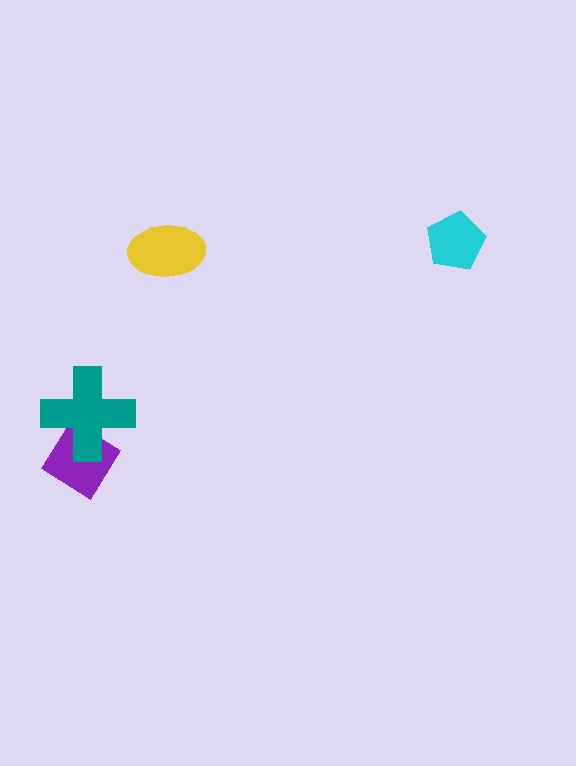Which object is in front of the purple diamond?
The teal cross is in front of the purple diamond.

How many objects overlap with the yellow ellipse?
0 objects overlap with the yellow ellipse.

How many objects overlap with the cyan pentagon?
0 objects overlap with the cyan pentagon.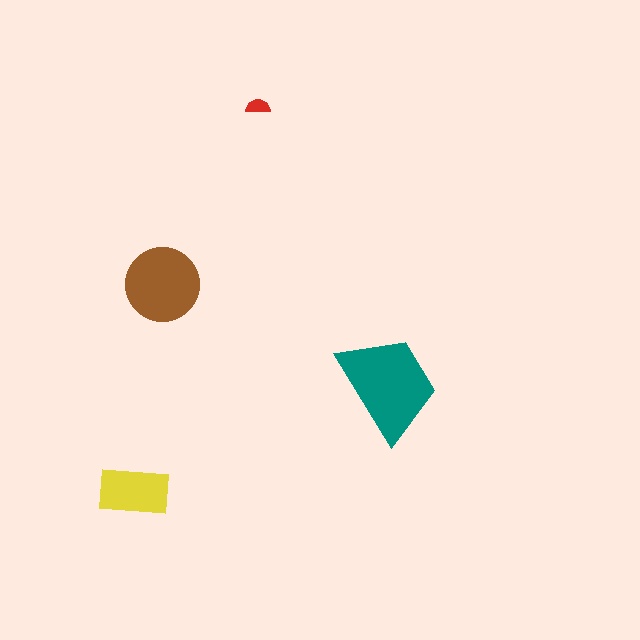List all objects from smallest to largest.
The red semicircle, the yellow rectangle, the brown circle, the teal trapezoid.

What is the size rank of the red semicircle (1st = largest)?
4th.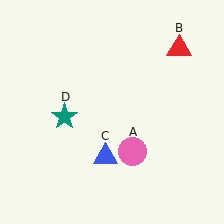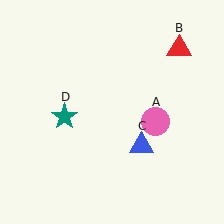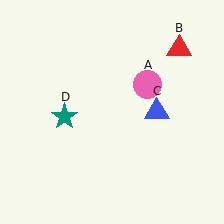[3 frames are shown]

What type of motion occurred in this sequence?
The pink circle (object A), blue triangle (object C) rotated counterclockwise around the center of the scene.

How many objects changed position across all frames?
2 objects changed position: pink circle (object A), blue triangle (object C).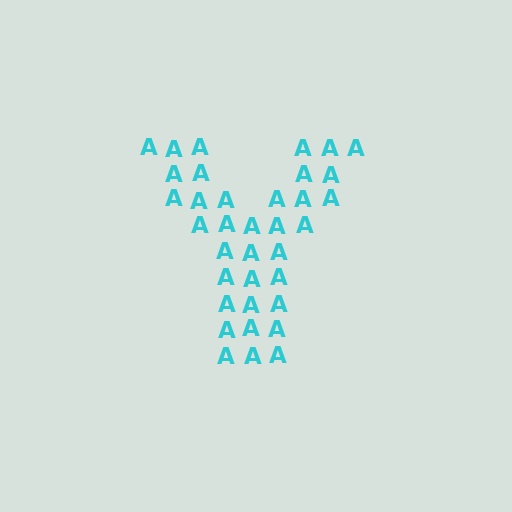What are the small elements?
The small elements are letter A's.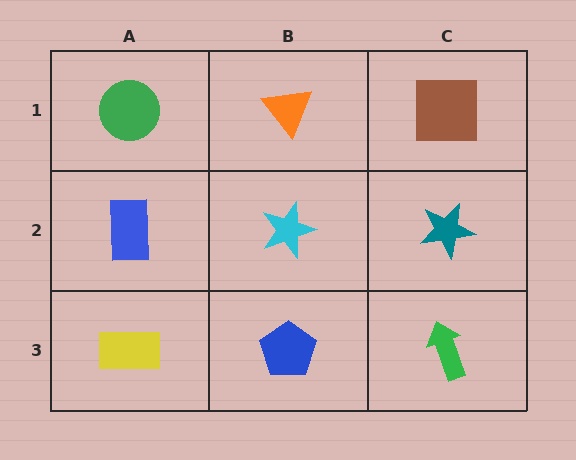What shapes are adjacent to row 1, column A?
A blue rectangle (row 2, column A), an orange triangle (row 1, column B).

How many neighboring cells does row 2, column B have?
4.